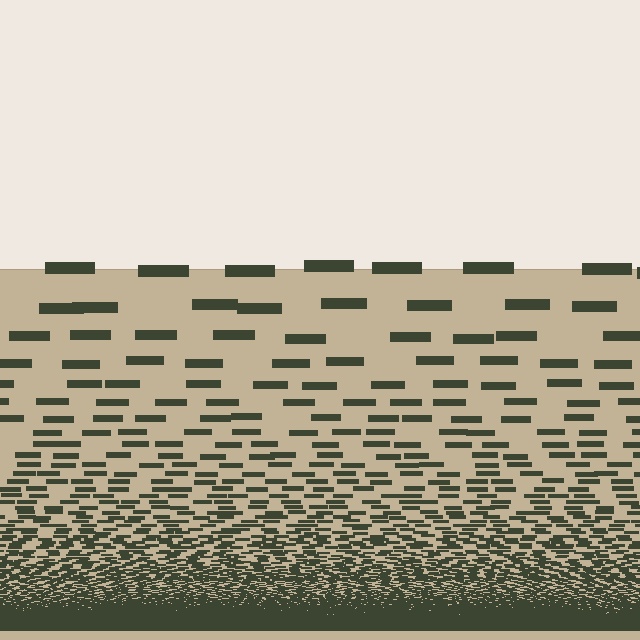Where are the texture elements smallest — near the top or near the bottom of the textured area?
Near the bottom.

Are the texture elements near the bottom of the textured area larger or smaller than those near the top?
Smaller. The gradient is inverted — elements near the bottom are smaller and denser.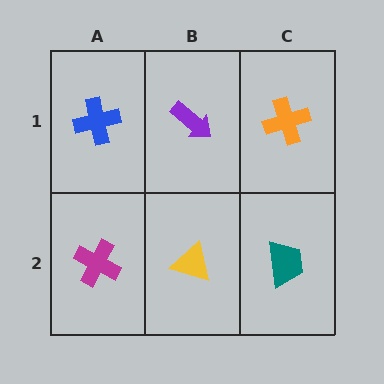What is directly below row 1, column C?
A teal trapezoid.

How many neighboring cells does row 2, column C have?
2.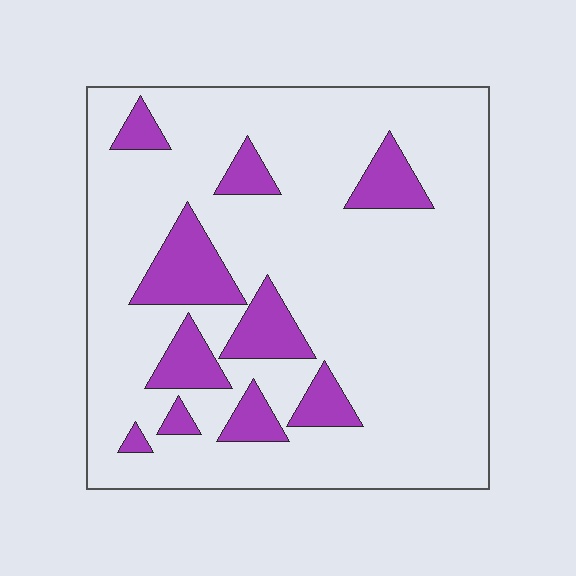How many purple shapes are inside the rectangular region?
10.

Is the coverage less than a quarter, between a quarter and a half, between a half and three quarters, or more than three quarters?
Less than a quarter.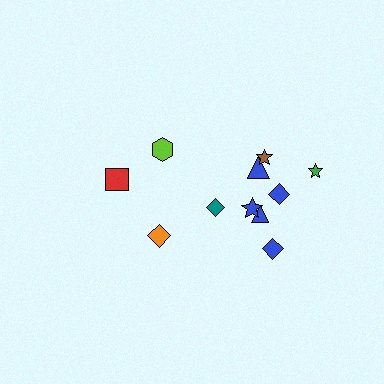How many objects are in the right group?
There are 8 objects.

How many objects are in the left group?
There are 3 objects.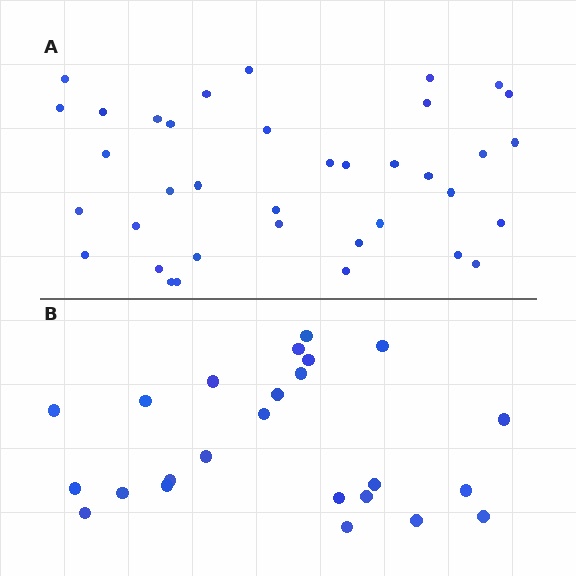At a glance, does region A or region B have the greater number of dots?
Region A (the top region) has more dots.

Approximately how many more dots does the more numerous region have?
Region A has approximately 15 more dots than region B.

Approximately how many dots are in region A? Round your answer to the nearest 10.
About 40 dots. (The exact count is 37, which rounds to 40.)